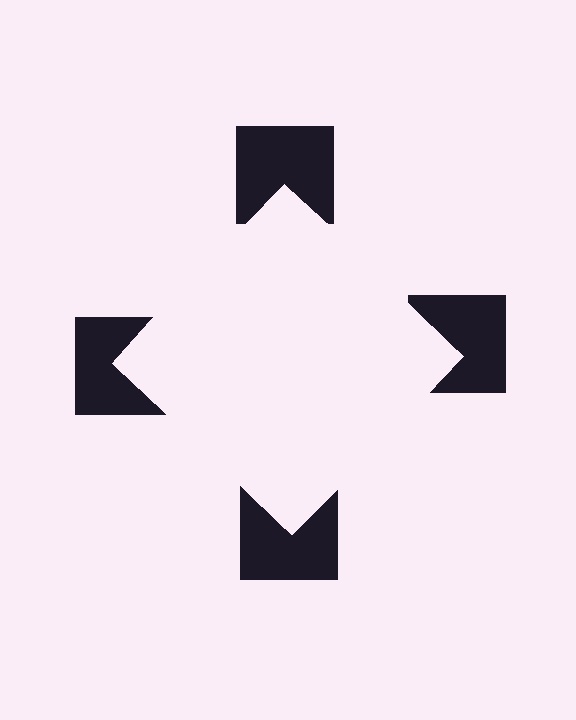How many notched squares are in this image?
There are 4 — one at each vertex of the illusory square.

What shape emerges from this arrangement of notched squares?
An illusory square — its edges are inferred from the aligned wedge cuts in the notched squares, not physically drawn.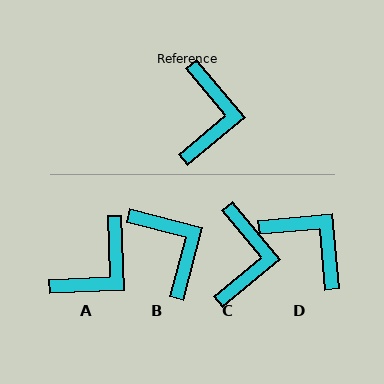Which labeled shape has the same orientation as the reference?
C.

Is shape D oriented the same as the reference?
No, it is off by about 55 degrees.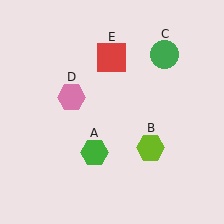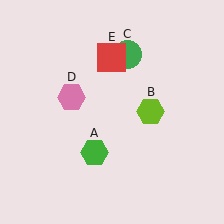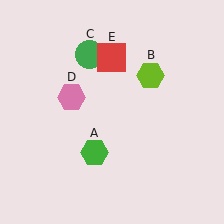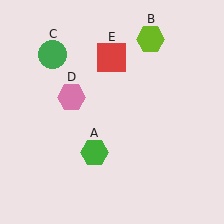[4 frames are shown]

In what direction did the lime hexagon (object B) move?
The lime hexagon (object B) moved up.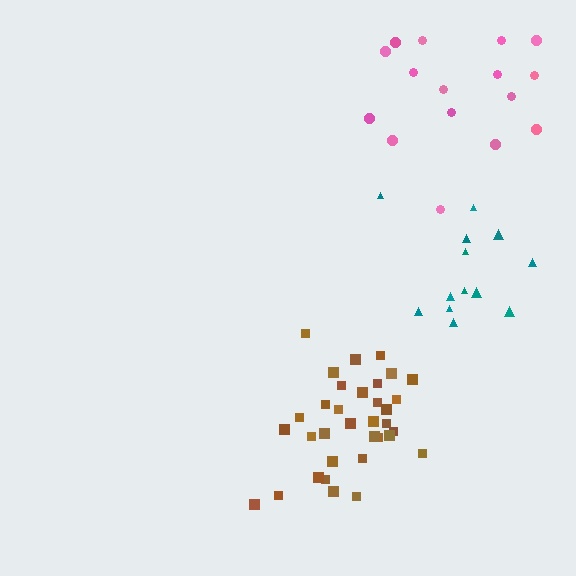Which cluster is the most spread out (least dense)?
Pink.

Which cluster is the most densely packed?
Brown.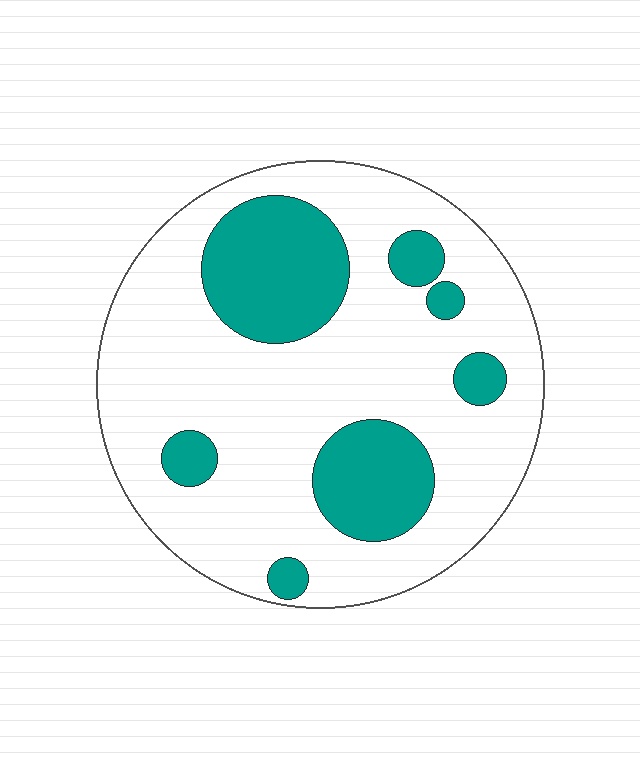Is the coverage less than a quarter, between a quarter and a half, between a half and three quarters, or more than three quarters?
Less than a quarter.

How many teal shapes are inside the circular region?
7.